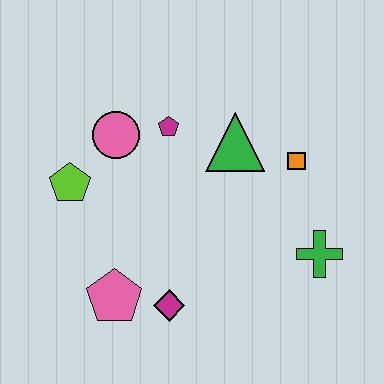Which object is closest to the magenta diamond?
The pink pentagon is closest to the magenta diamond.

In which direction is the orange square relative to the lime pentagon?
The orange square is to the right of the lime pentagon.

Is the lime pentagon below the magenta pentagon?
Yes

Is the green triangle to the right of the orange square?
No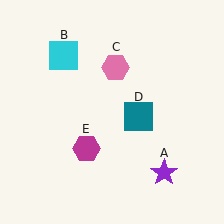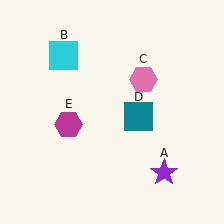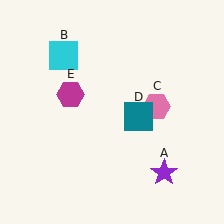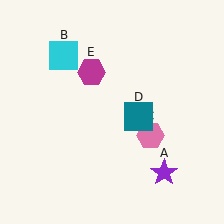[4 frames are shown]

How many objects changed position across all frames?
2 objects changed position: pink hexagon (object C), magenta hexagon (object E).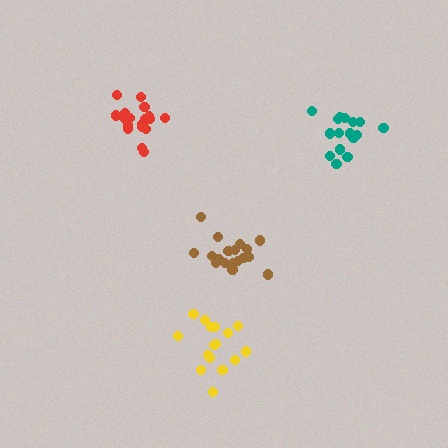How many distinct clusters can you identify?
There are 4 distinct clusters.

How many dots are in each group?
Group 1: 18 dots, Group 2: 16 dots, Group 3: 18 dots, Group 4: 16 dots (68 total).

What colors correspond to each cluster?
The clusters are colored: red, yellow, brown, teal.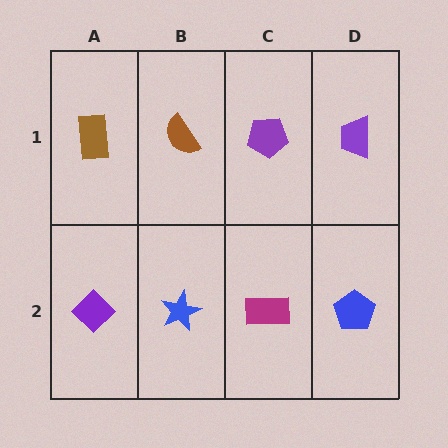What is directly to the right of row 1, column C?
A purple trapezoid.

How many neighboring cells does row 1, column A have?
2.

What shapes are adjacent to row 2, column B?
A brown semicircle (row 1, column B), a purple diamond (row 2, column A), a magenta rectangle (row 2, column C).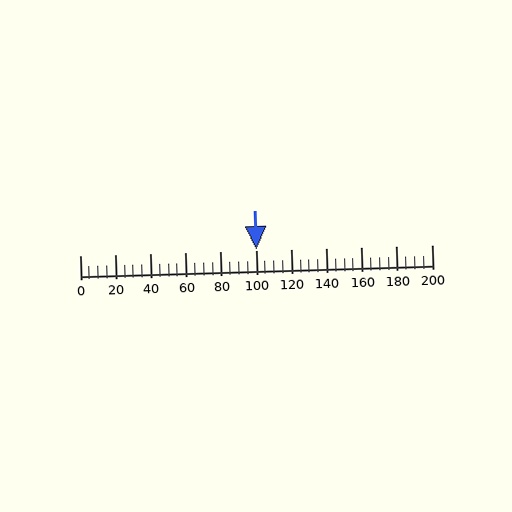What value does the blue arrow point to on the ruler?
The blue arrow points to approximately 100.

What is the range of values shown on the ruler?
The ruler shows values from 0 to 200.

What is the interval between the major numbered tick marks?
The major tick marks are spaced 20 units apart.